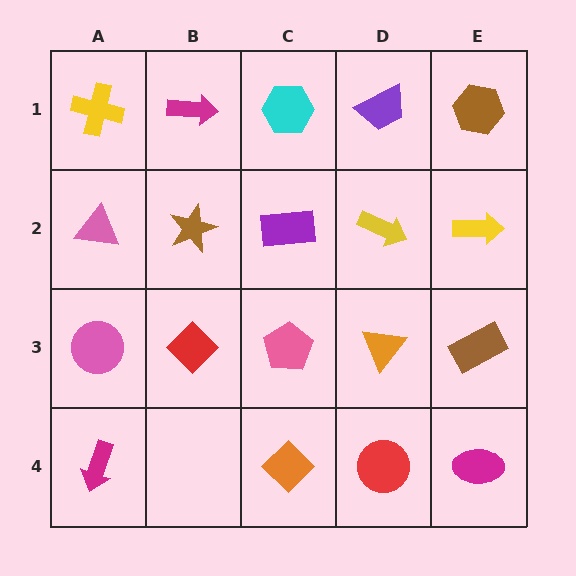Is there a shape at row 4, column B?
No, that cell is empty.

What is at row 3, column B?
A red diamond.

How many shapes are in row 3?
5 shapes.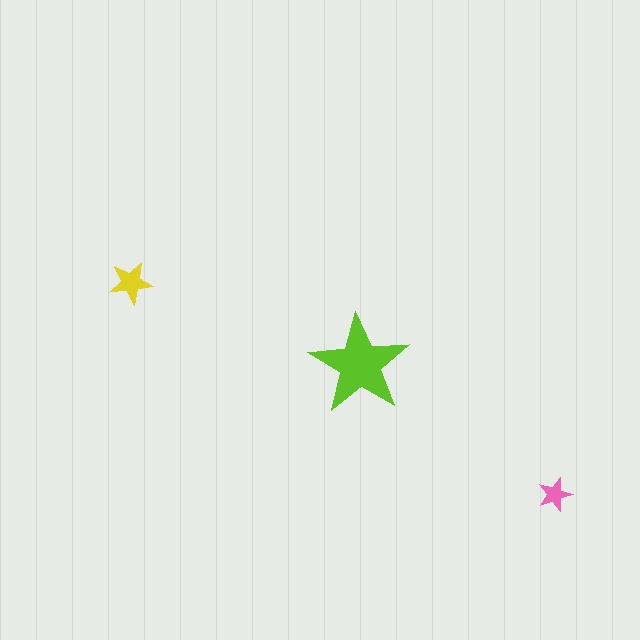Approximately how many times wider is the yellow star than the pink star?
About 1.5 times wider.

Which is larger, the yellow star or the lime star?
The lime one.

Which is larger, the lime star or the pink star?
The lime one.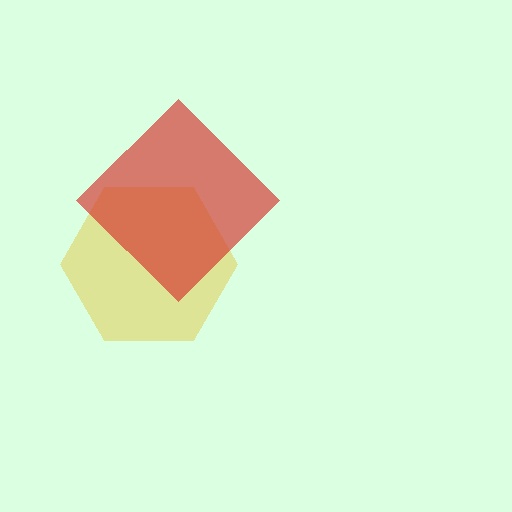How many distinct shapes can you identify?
There are 2 distinct shapes: a yellow hexagon, a red diamond.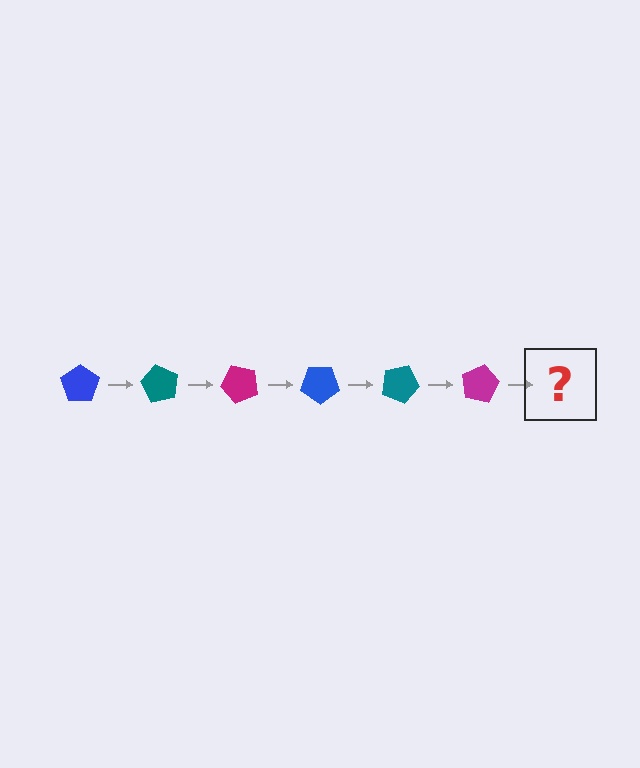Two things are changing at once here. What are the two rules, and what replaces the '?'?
The two rules are that it rotates 60 degrees each step and the color cycles through blue, teal, and magenta. The '?' should be a blue pentagon, rotated 360 degrees from the start.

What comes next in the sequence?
The next element should be a blue pentagon, rotated 360 degrees from the start.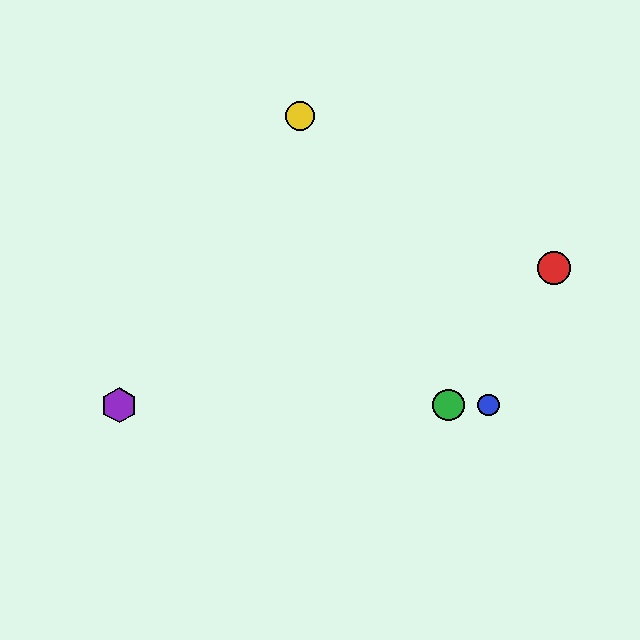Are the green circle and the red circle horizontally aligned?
No, the green circle is at y≈405 and the red circle is at y≈268.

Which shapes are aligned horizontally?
The blue circle, the green circle, the purple hexagon are aligned horizontally.